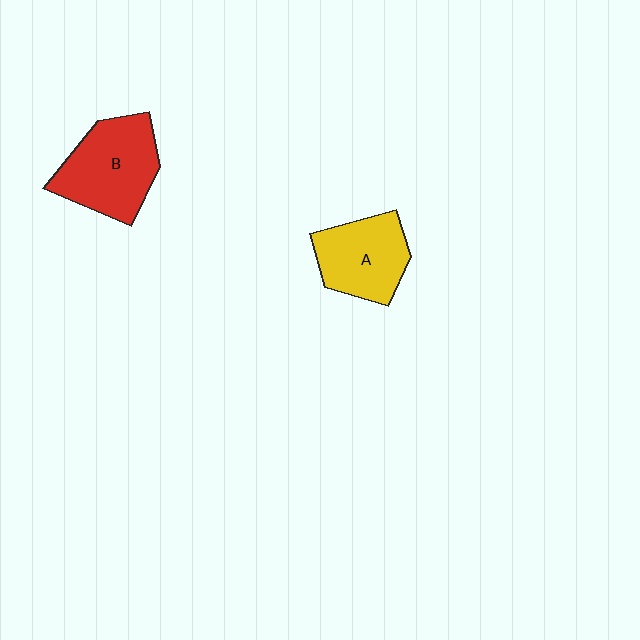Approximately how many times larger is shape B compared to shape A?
Approximately 1.2 times.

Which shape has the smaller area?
Shape A (yellow).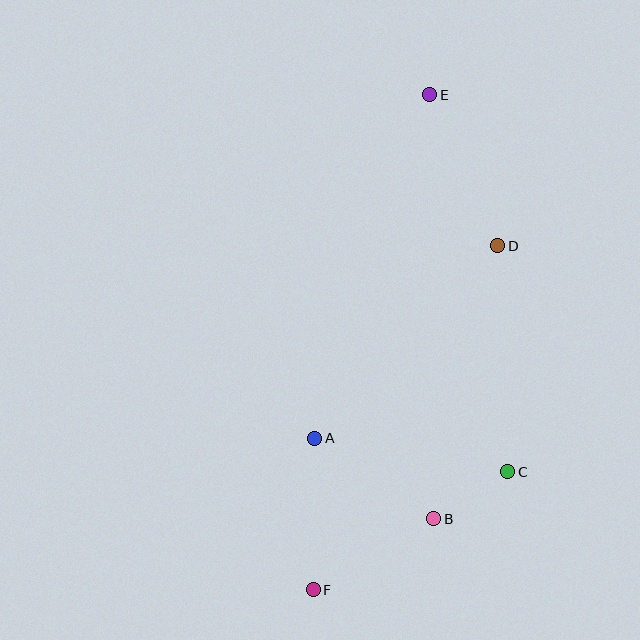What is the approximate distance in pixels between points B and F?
The distance between B and F is approximately 140 pixels.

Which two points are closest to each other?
Points B and C are closest to each other.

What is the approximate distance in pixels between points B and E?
The distance between B and E is approximately 424 pixels.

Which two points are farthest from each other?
Points E and F are farthest from each other.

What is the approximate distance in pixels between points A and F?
The distance between A and F is approximately 152 pixels.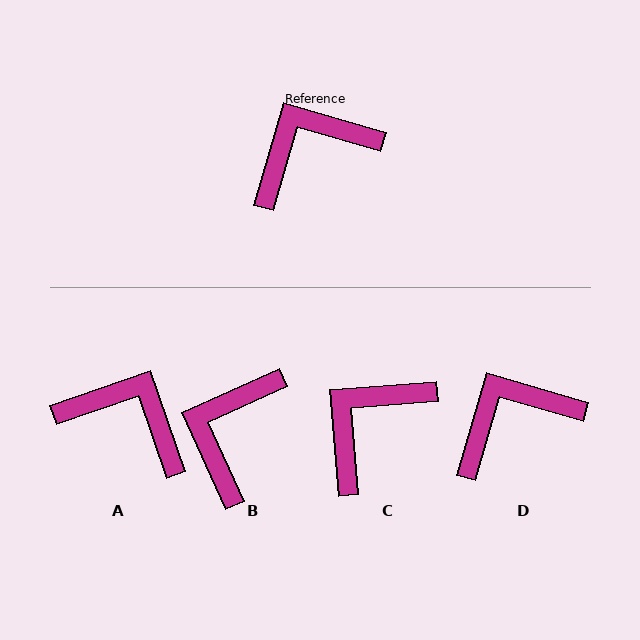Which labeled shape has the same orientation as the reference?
D.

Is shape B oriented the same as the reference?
No, it is off by about 41 degrees.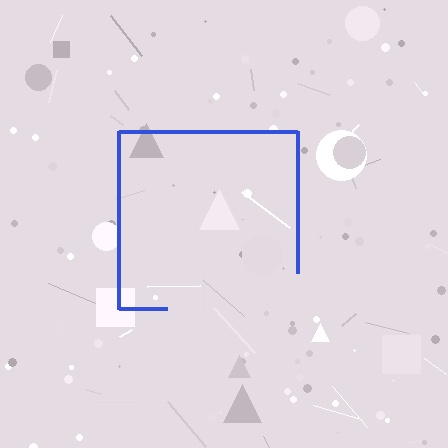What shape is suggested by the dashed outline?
The dashed outline suggests a square.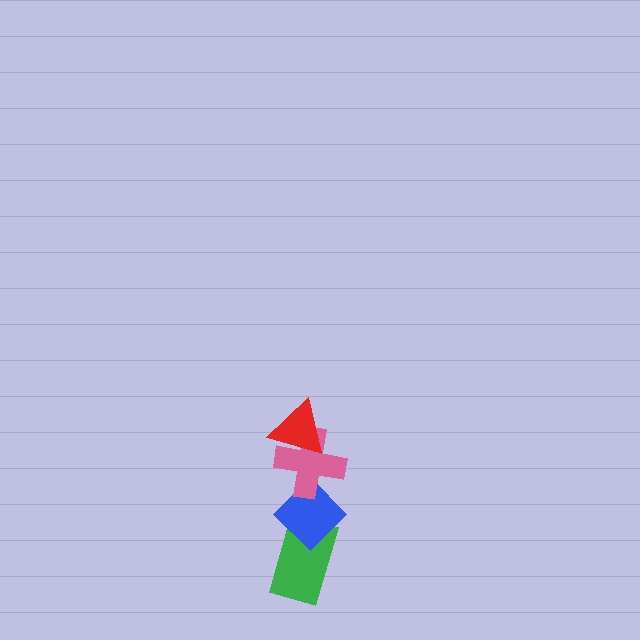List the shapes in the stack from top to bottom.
From top to bottom: the red triangle, the pink cross, the blue diamond, the green rectangle.